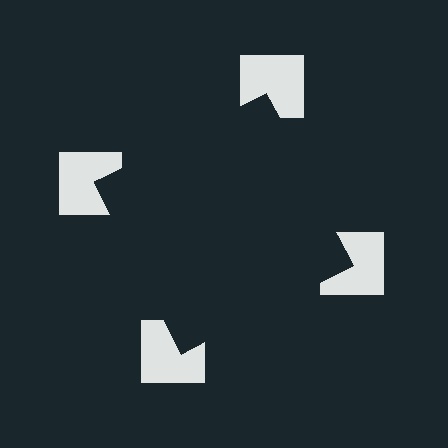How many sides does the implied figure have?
4 sides.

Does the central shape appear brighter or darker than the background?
It typically appears slightly darker than the background, even though no actual brightness change is drawn.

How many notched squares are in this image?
There are 4 — one at each vertex of the illusory square.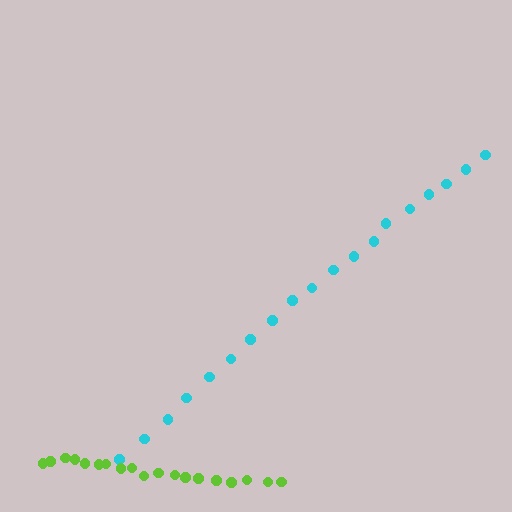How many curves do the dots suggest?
There are 2 distinct paths.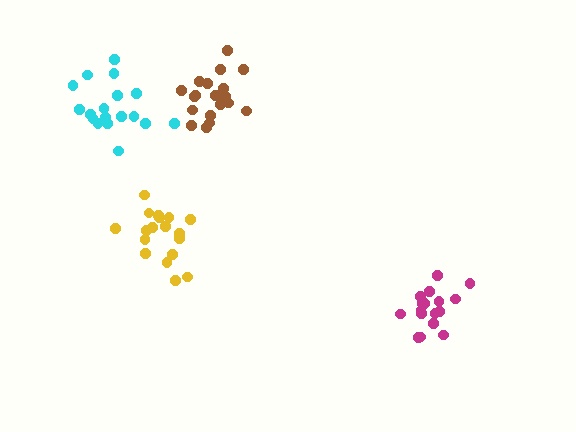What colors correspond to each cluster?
The clusters are colored: yellow, magenta, brown, cyan.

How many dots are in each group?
Group 1: 18 dots, Group 2: 17 dots, Group 3: 20 dots, Group 4: 18 dots (73 total).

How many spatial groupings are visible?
There are 4 spatial groupings.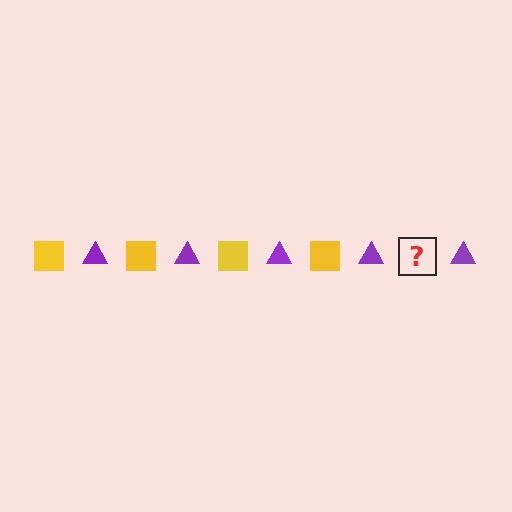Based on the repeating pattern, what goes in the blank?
The blank should be a yellow square.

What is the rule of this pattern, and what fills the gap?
The rule is that the pattern alternates between yellow square and purple triangle. The gap should be filled with a yellow square.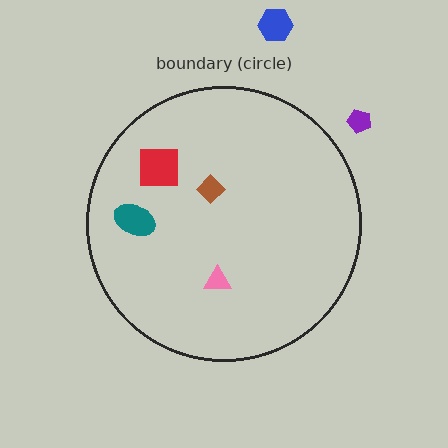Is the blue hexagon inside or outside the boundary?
Outside.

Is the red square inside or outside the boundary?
Inside.